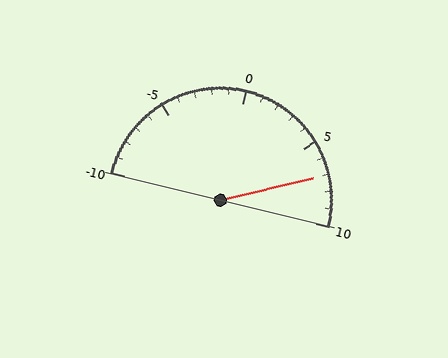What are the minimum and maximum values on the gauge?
The gauge ranges from -10 to 10.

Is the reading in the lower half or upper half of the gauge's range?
The reading is in the upper half of the range (-10 to 10).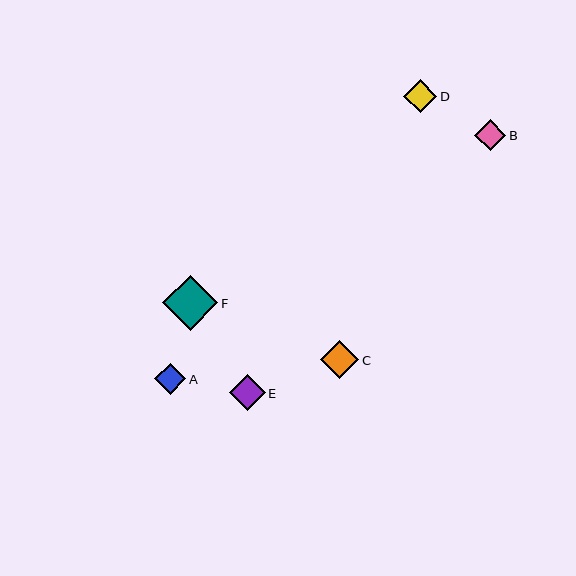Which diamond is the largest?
Diamond F is the largest with a size of approximately 55 pixels.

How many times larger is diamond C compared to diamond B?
Diamond C is approximately 1.2 times the size of diamond B.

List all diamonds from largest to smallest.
From largest to smallest: F, C, E, D, A, B.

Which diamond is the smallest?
Diamond B is the smallest with a size of approximately 31 pixels.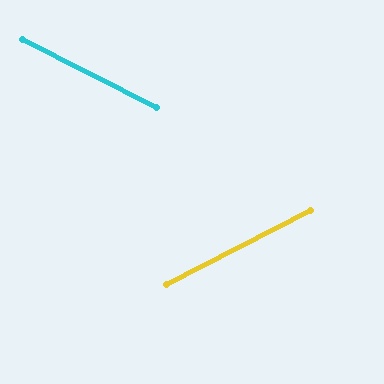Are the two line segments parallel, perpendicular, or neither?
Neither parallel nor perpendicular — they differ by about 54°.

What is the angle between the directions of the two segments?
Approximately 54 degrees.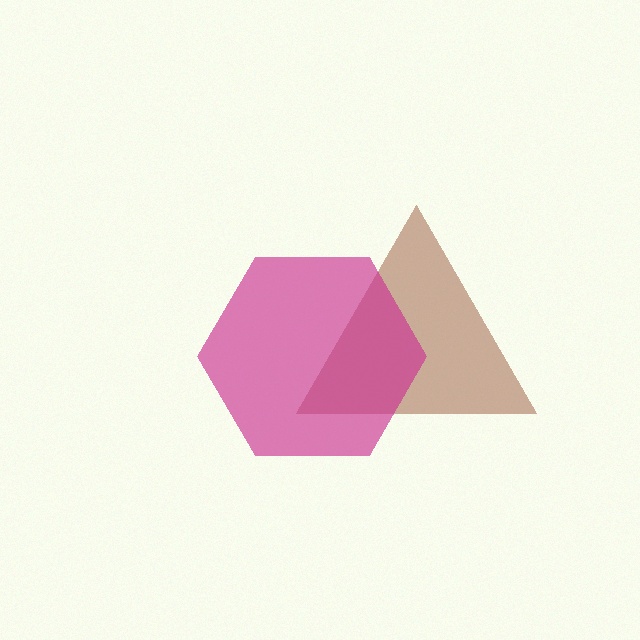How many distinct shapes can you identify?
There are 2 distinct shapes: a brown triangle, a magenta hexagon.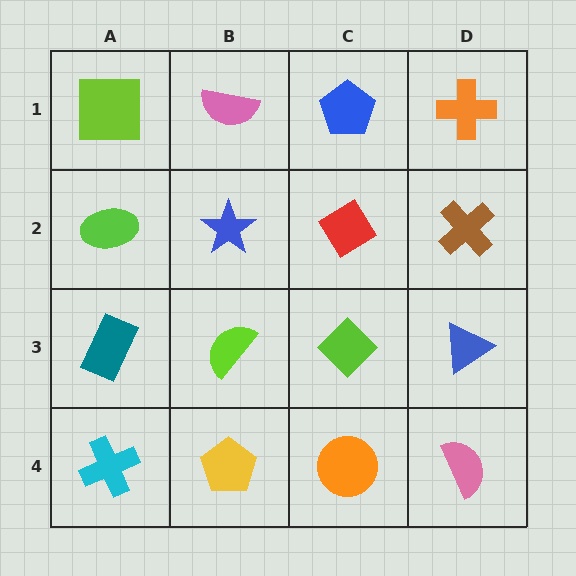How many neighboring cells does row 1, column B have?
3.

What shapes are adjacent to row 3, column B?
A blue star (row 2, column B), a yellow pentagon (row 4, column B), a teal rectangle (row 3, column A), a lime diamond (row 3, column C).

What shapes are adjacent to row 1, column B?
A blue star (row 2, column B), a lime square (row 1, column A), a blue pentagon (row 1, column C).